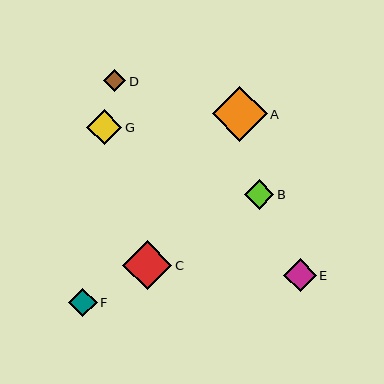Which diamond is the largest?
Diamond A is the largest with a size of approximately 55 pixels.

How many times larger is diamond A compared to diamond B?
Diamond A is approximately 1.8 times the size of diamond B.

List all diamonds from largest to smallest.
From largest to smallest: A, C, G, E, B, F, D.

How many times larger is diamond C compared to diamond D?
Diamond C is approximately 2.2 times the size of diamond D.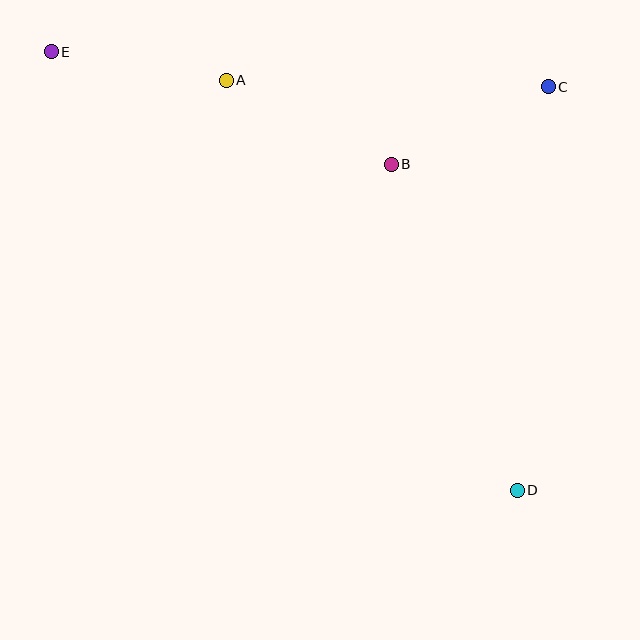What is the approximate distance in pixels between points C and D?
The distance between C and D is approximately 404 pixels.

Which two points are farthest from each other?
Points D and E are farthest from each other.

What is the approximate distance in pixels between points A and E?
The distance between A and E is approximately 177 pixels.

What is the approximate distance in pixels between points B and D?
The distance between B and D is approximately 349 pixels.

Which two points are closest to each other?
Points B and C are closest to each other.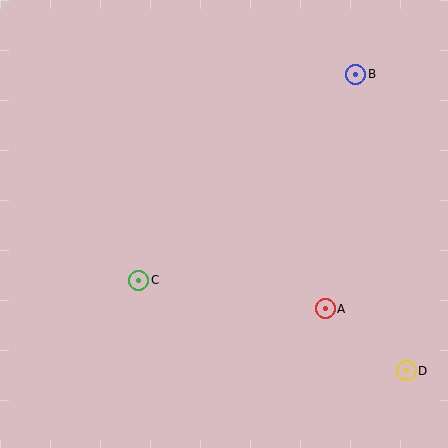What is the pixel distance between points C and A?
The distance between C and A is 189 pixels.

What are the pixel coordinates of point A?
Point A is at (325, 309).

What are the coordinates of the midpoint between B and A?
The midpoint between B and A is at (340, 191).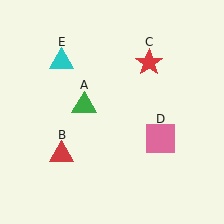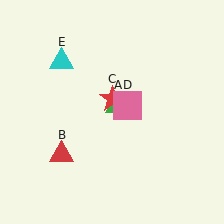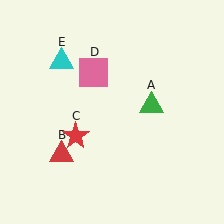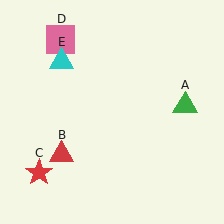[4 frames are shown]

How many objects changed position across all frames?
3 objects changed position: green triangle (object A), red star (object C), pink square (object D).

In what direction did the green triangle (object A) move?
The green triangle (object A) moved right.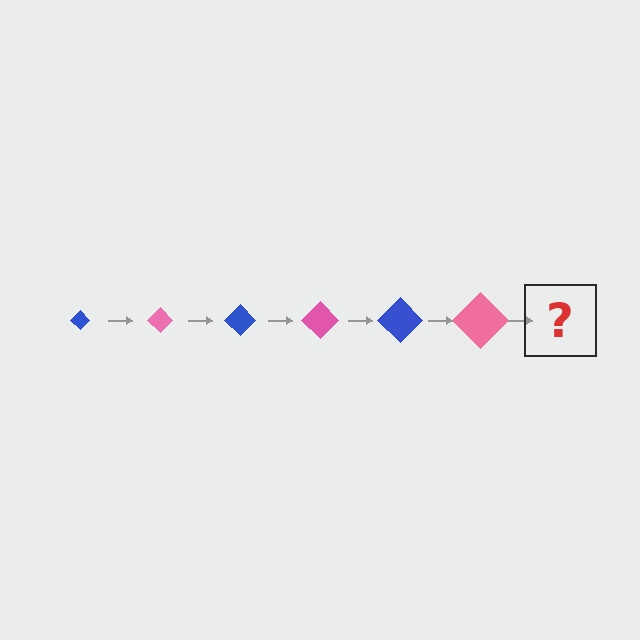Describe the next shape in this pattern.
It should be a blue diamond, larger than the previous one.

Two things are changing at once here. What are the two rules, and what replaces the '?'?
The two rules are that the diamond grows larger each step and the color cycles through blue and pink. The '?' should be a blue diamond, larger than the previous one.